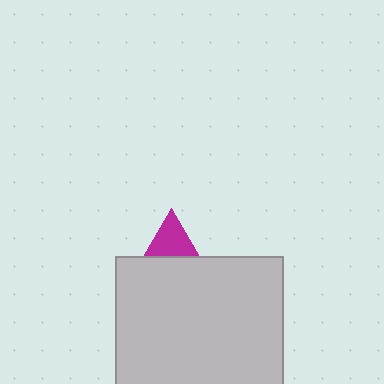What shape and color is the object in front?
The object in front is a light gray square.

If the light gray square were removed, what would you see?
You would see the complete magenta triangle.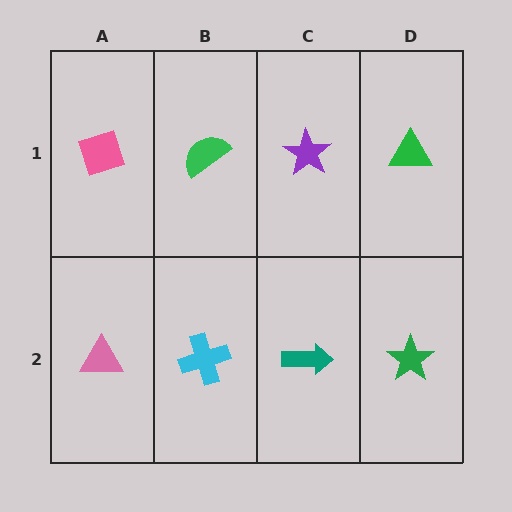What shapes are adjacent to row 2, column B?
A green semicircle (row 1, column B), a pink triangle (row 2, column A), a teal arrow (row 2, column C).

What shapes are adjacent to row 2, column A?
A pink diamond (row 1, column A), a cyan cross (row 2, column B).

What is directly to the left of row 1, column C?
A green semicircle.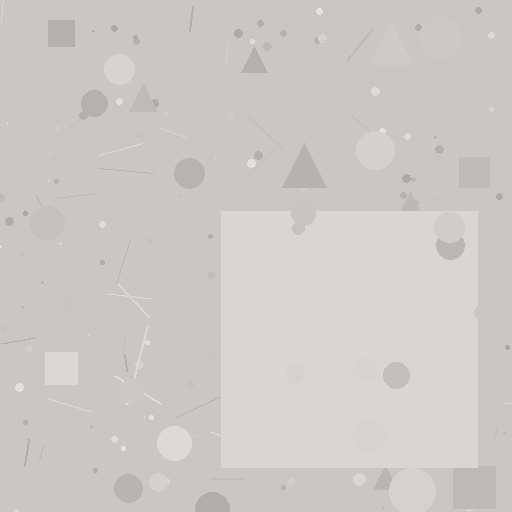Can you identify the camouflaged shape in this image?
The camouflaged shape is a square.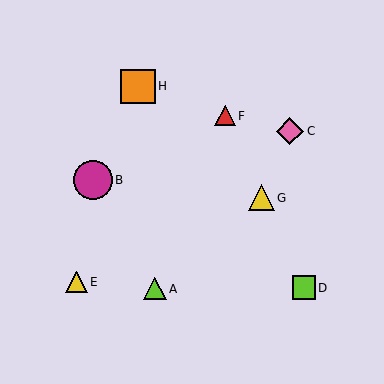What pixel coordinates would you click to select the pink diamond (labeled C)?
Click at (290, 131) to select the pink diamond C.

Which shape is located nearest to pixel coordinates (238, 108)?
The red triangle (labeled F) at (225, 116) is nearest to that location.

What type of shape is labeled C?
Shape C is a pink diamond.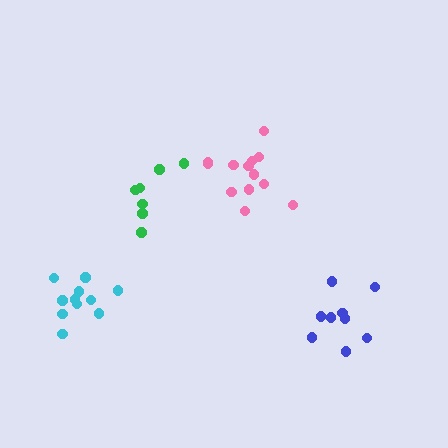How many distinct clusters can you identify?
There are 4 distinct clusters.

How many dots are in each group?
Group 1: 11 dots, Group 2: 10 dots, Group 3: 13 dots, Group 4: 7 dots (41 total).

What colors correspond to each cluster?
The clusters are colored: cyan, blue, pink, green.